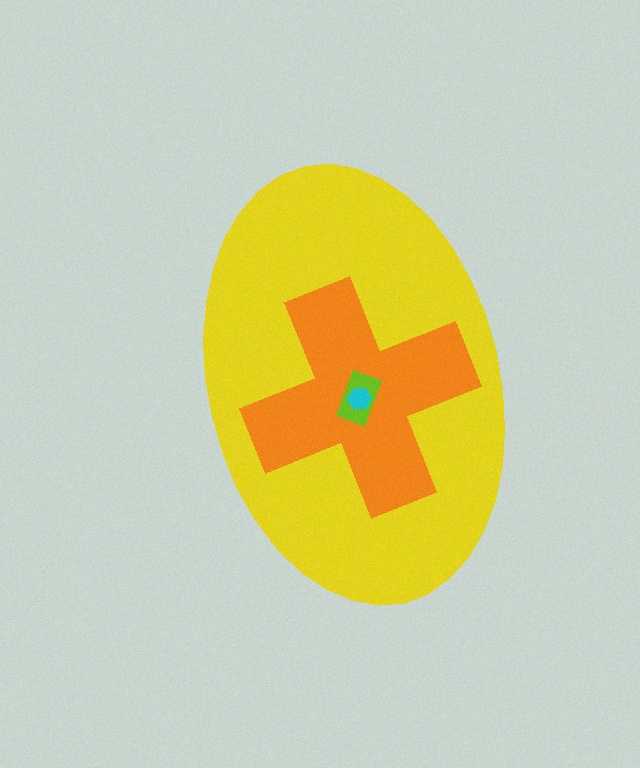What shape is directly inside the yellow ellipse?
The orange cross.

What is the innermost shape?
The cyan hexagon.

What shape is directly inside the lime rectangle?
The cyan hexagon.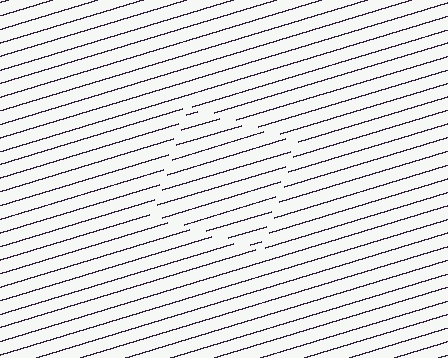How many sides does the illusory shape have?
4 sides — the line-ends trace a square.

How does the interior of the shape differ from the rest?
The interior of the shape contains the same grating, shifted by half a period — the contour is defined by the phase discontinuity where line-ends from the inner and outer gratings abut.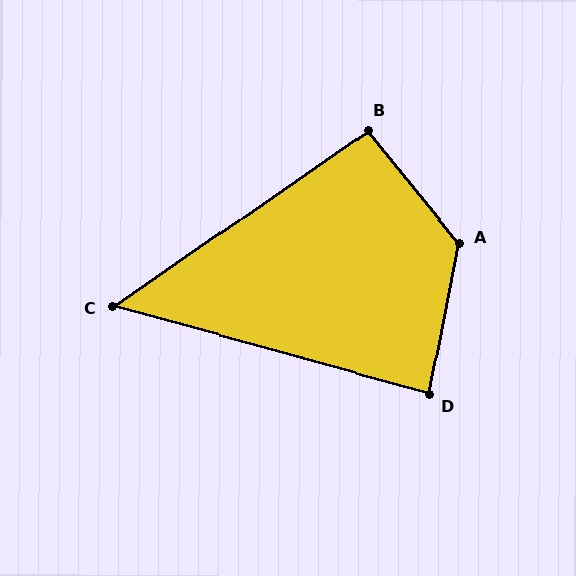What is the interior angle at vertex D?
Approximately 86 degrees (approximately right).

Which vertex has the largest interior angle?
A, at approximately 130 degrees.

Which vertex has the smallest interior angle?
C, at approximately 50 degrees.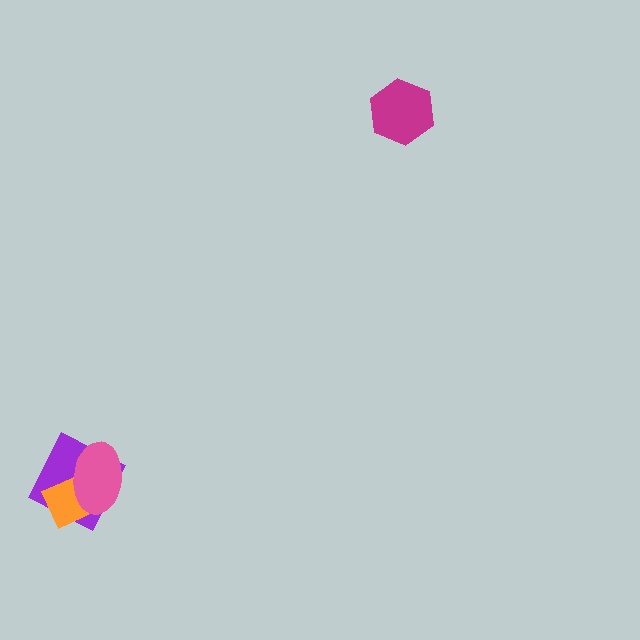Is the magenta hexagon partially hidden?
No, no other shape covers it.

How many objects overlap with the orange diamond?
2 objects overlap with the orange diamond.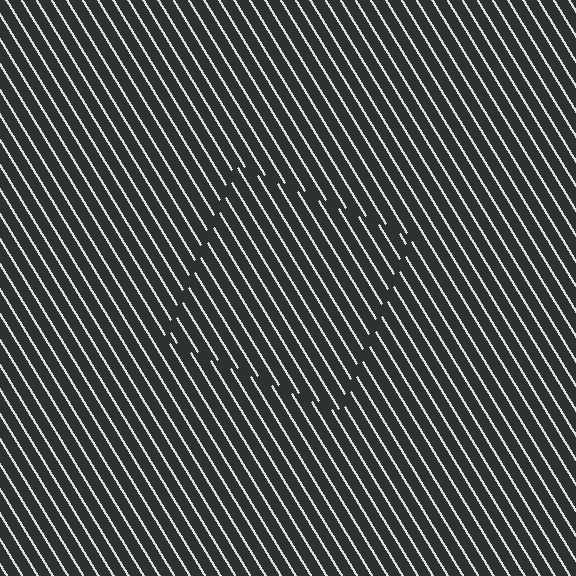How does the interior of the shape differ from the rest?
The interior of the shape contains the same grating, shifted by half a period — the contour is defined by the phase discontinuity where line-ends from the inner and outer gratings abut.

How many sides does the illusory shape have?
4 sides — the line-ends trace a square.